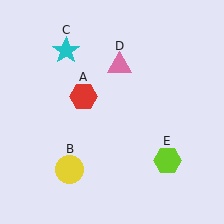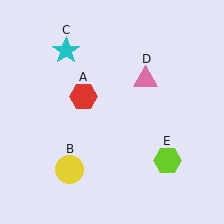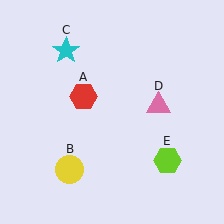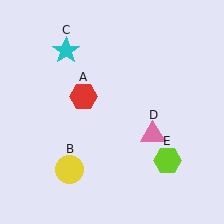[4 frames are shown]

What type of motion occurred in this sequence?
The pink triangle (object D) rotated clockwise around the center of the scene.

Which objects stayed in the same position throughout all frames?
Red hexagon (object A) and yellow circle (object B) and cyan star (object C) and lime hexagon (object E) remained stationary.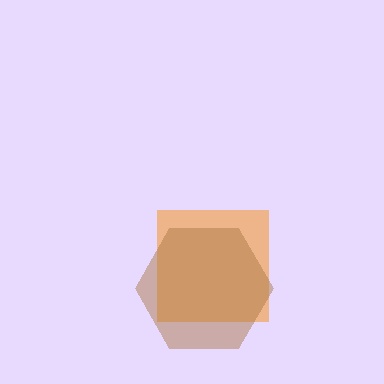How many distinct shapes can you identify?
There are 2 distinct shapes: an orange square, a brown hexagon.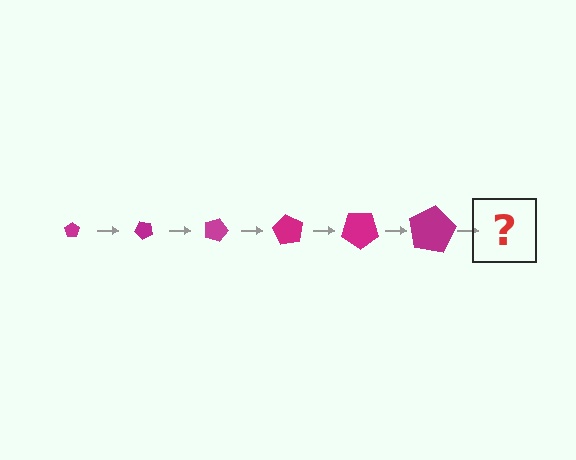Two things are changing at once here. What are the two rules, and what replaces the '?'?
The two rules are that the pentagon grows larger each step and it rotates 45 degrees each step. The '?' should be a pentagon, larger than the previous one and rotated 270 degrees from the start.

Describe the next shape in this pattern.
It should be a pentagon, larger than the previous one and rotated 270 degrees from the start.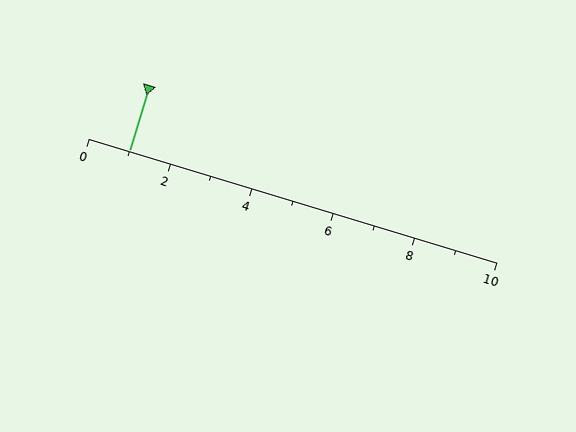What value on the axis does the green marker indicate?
The marker indicates approximately 1.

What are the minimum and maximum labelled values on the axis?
The axis runs from 0 to 10.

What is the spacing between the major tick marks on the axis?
The major ticks are spaced 2 apart.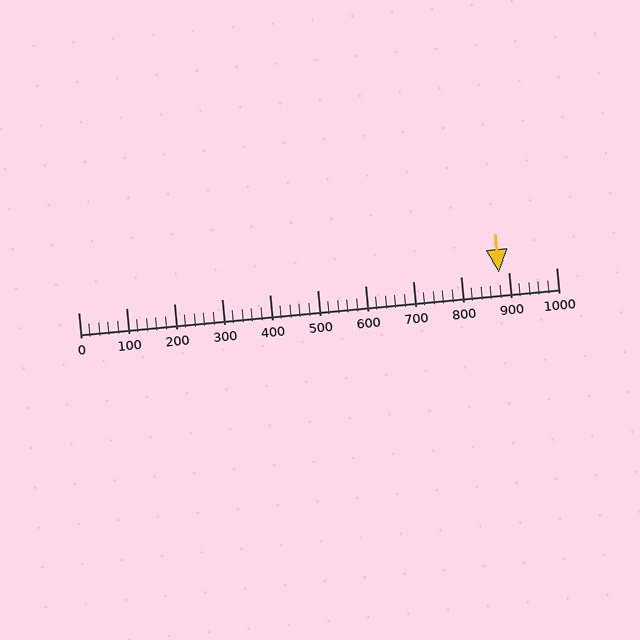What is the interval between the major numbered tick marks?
The major tick marks are spaced 100 units apart.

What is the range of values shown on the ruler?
The ruler shows values from 0 to 1000.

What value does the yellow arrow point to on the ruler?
The yellow arrow points to approximately 880.